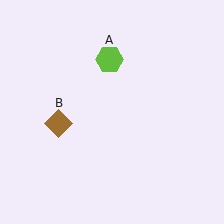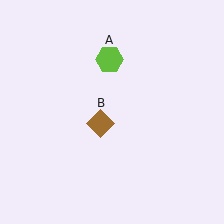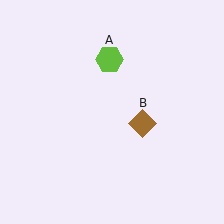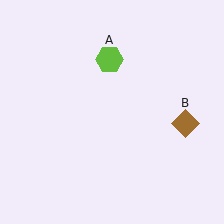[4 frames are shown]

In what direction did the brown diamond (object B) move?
The brown diamond (object B) moved right.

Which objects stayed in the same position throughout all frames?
Lime hexagon (object A) remained stationary.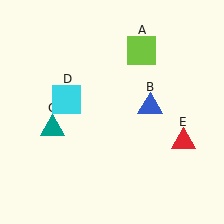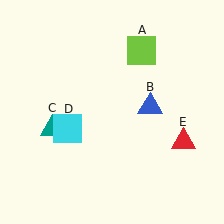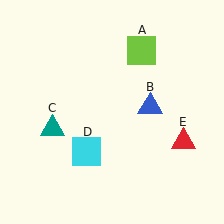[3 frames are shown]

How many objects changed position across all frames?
1 object changed position: cyan square (object D).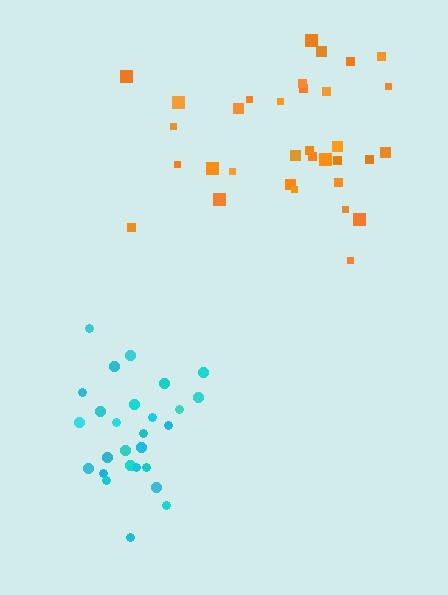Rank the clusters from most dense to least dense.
cyan, orange.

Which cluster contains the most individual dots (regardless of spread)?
Orange (33).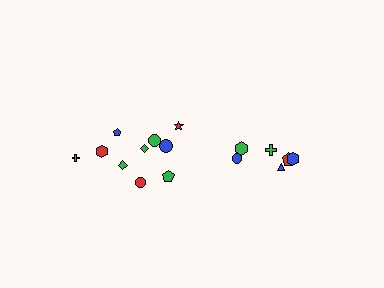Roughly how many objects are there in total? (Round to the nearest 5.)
Roughly 15 objects in total.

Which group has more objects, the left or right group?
The left group.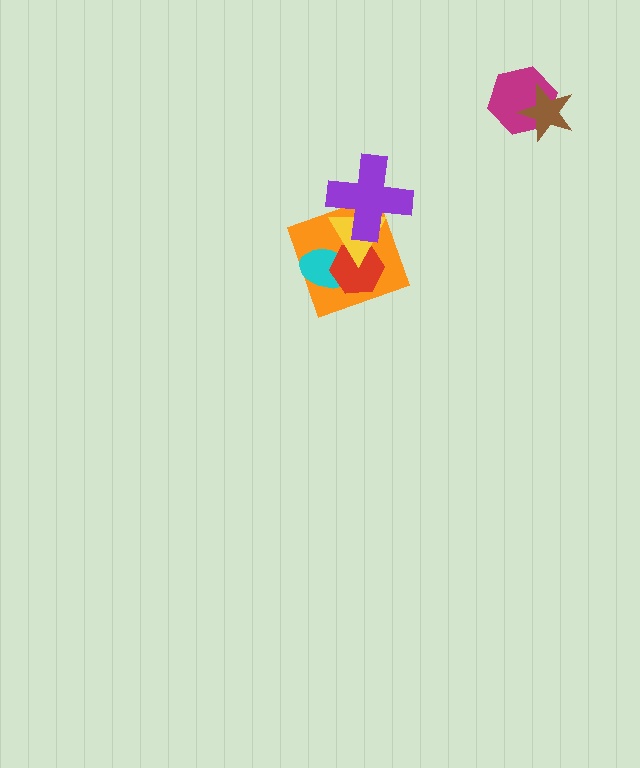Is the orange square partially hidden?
Yes, it is partially covered by another shape.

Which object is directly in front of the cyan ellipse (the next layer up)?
The red hexagon is directly in front of the cyan ellipse.